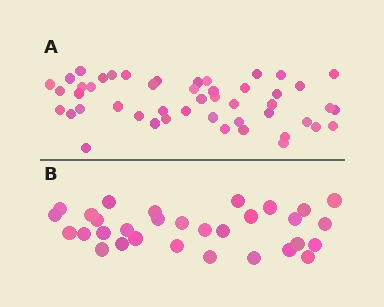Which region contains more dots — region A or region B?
Region A (the top region) has more dots.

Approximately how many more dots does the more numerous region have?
Region A has approximately 15 more dots than region B.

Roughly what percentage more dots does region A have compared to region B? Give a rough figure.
About 55% more.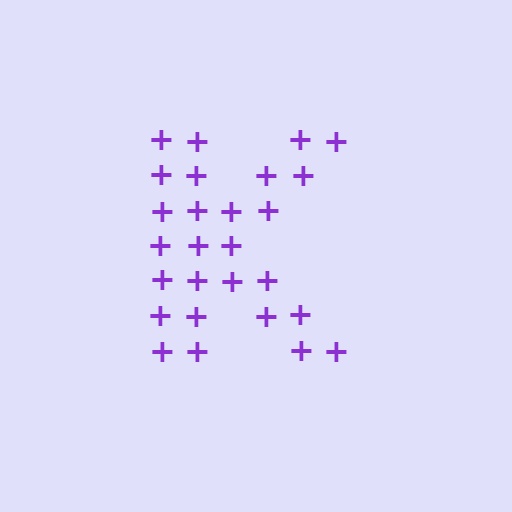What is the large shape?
The large shape is the letter K.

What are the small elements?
The small elements are plus signs.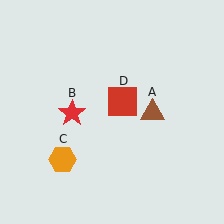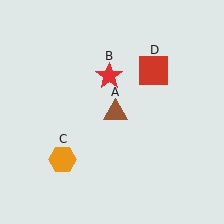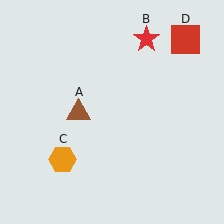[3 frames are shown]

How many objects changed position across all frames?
3 objects changed position: brown triangle (object A), red star (object B), red square (object D).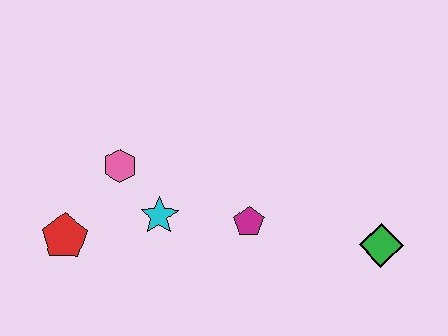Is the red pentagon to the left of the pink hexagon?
Yes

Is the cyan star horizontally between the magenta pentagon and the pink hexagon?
Yes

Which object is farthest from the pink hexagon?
The green diamond is farthest from the pink hexagon.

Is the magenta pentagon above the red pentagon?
Yes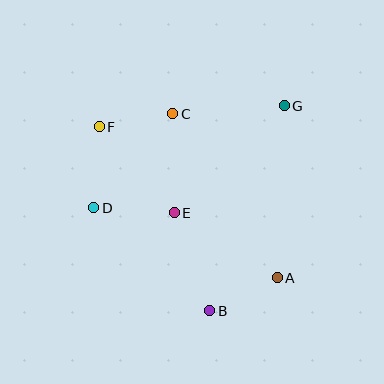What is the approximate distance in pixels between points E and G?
The distance between E and G is approximately 154 pixels.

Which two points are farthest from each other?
Points A and F are farthest from each other.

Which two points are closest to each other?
Points C and F are closest to each other.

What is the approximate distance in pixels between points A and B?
The distance between A and B is approximately 75 pixels.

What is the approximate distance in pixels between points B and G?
The distance between B and G is approximately 218 pixels.